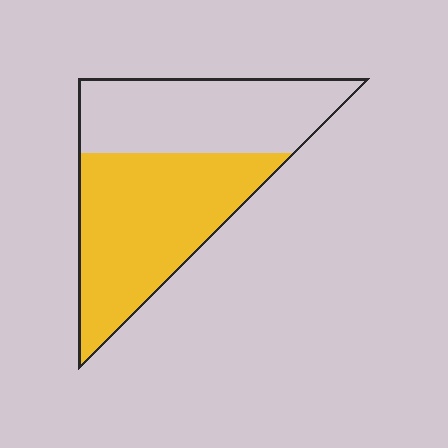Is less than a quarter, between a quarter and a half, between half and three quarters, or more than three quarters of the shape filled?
Between half and three quarters.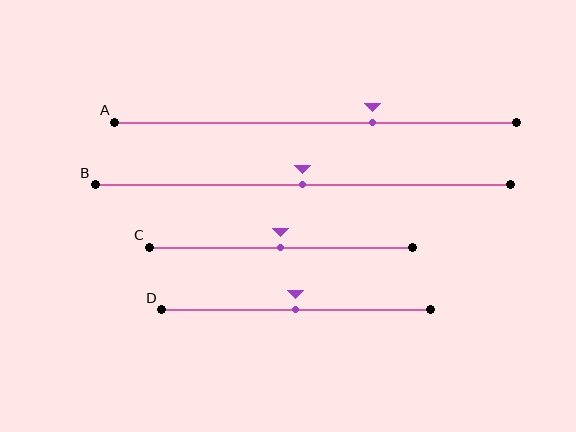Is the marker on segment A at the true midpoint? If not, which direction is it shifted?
No, the marker on segment A is shifted to the right by about 14% of the segment length.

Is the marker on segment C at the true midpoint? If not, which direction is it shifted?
Yes, the marker on segment C is at the true midpoint.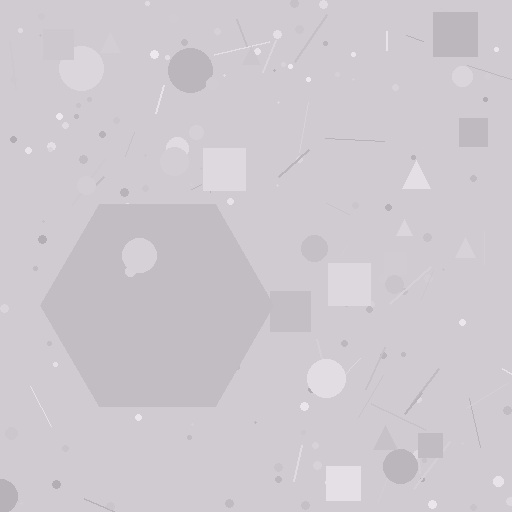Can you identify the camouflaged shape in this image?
The camouflaged shape is a hexagon.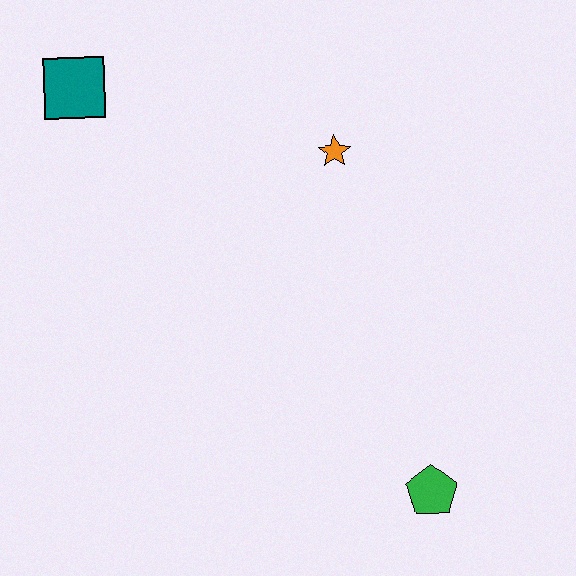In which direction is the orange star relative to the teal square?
The orange star is to the right of the teal square.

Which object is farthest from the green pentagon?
The teal square is farthest from the green pentagon.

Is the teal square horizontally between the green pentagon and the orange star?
No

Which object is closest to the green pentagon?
The orange star is closest to the green pentagon.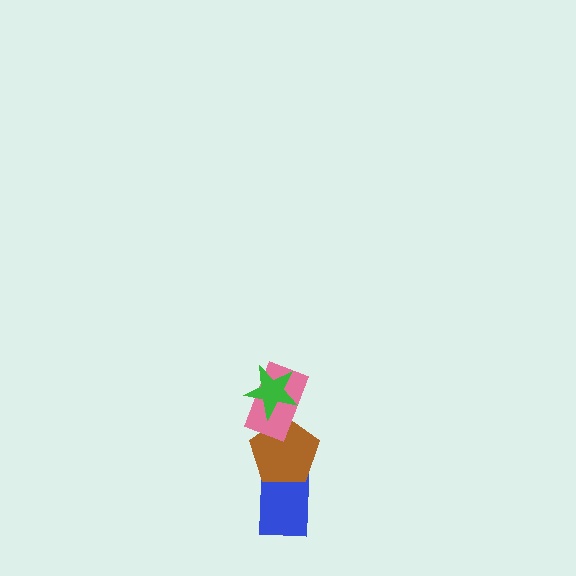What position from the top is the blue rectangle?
The blue rectangle is 4th from the top.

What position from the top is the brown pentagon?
The brown pentagon is 3rd from the top.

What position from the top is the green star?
The green star is 1st from the top.